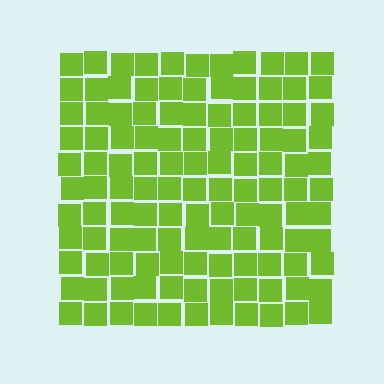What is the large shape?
The large shape is a square.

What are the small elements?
The small elements are squares.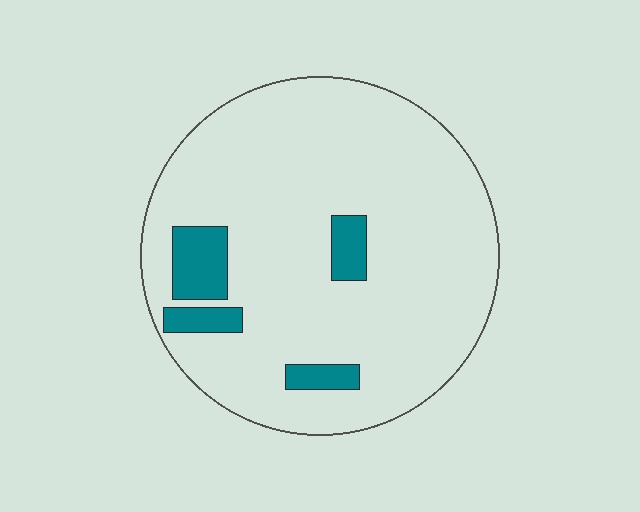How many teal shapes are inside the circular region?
4.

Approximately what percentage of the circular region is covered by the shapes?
Approximately 10%.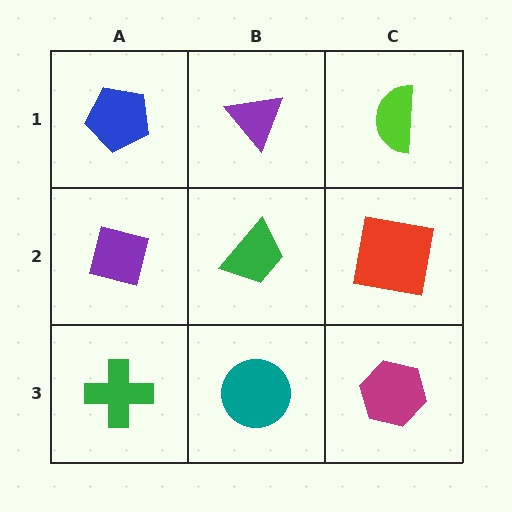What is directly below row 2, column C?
A magenta hexagon.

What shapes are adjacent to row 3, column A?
A purple square (row 2, column A), a teal circle (row 3, column B).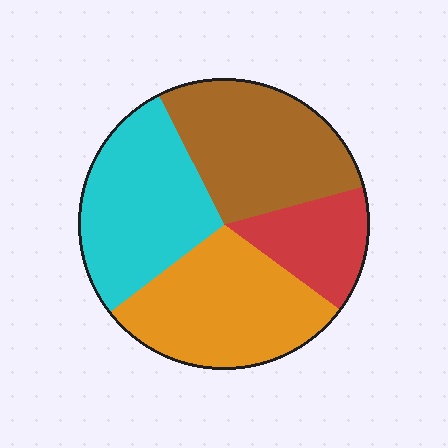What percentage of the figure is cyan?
Cyan takes up about one quarter (1/4) of the figure.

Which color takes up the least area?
Red, at roughly 15%.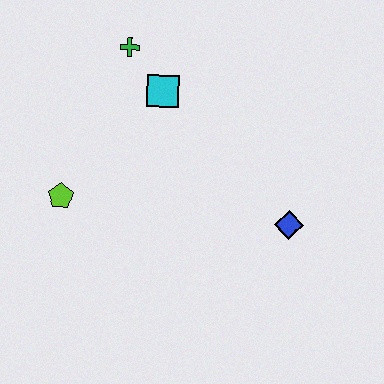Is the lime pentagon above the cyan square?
No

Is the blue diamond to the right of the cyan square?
Yes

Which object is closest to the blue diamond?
The cyan square is closest to the blue diamond.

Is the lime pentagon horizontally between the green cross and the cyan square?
No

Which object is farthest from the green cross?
The blue diamond is farthest from the green cross.